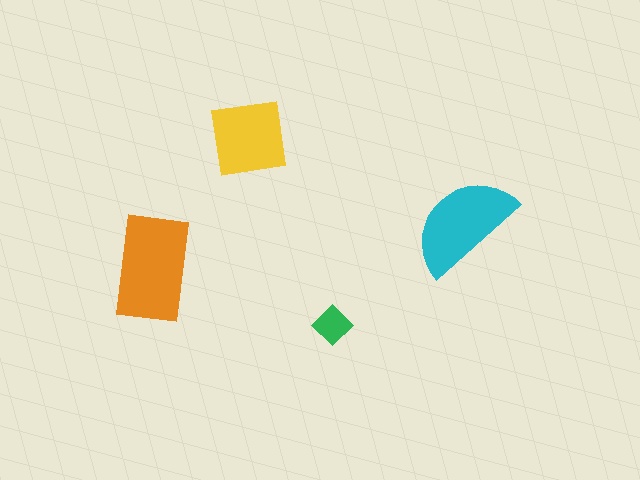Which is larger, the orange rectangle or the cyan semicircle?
The orange rectangle.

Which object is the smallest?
The green diamond.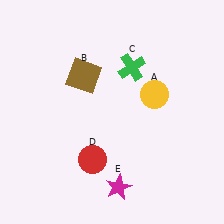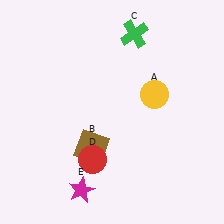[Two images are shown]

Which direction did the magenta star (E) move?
The magenta star (E) moved left.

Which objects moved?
The objects that moved are: the brown square (B), the green cross (C), the magenta star (E).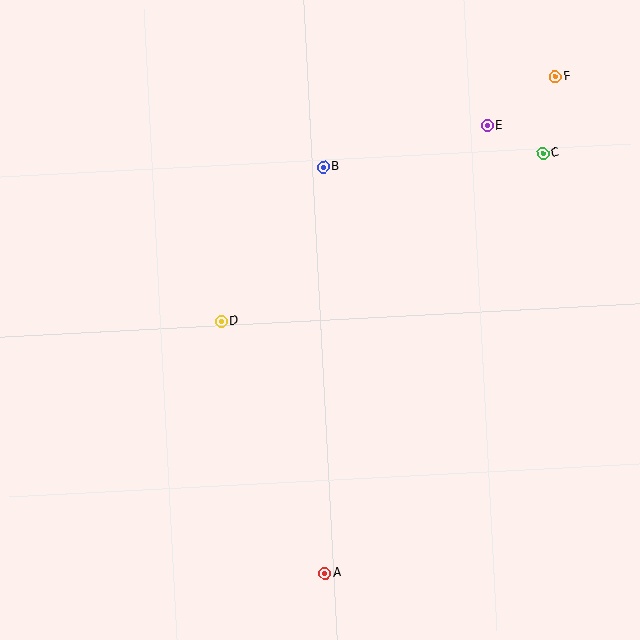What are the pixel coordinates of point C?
Point C is at (543, 153).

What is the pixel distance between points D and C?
The distance between D and C is 363 pixels.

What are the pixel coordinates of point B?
Point B is at (323, 167).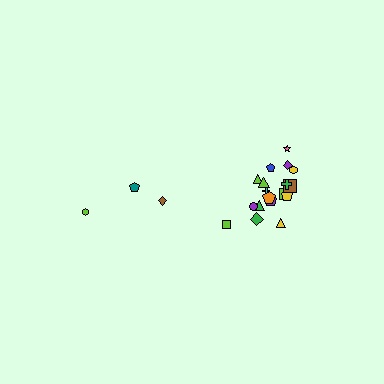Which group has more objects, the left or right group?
The right group.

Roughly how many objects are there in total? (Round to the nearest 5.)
Roughly 20 objects in total.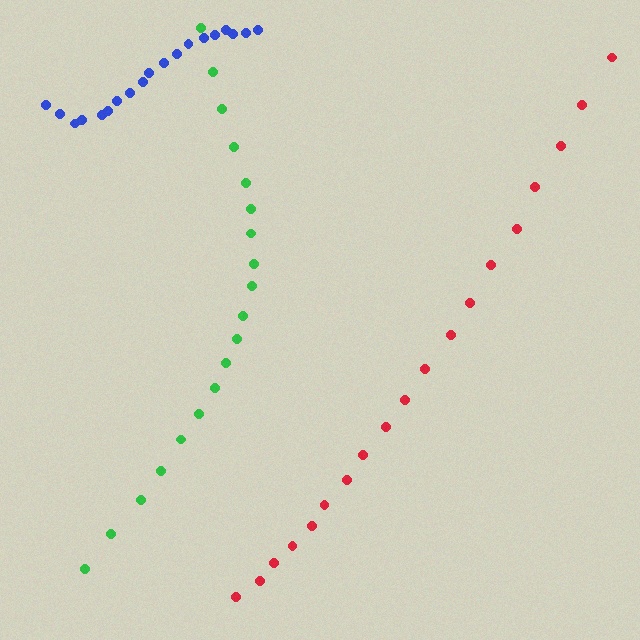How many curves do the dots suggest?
There are 3 distinct paths.